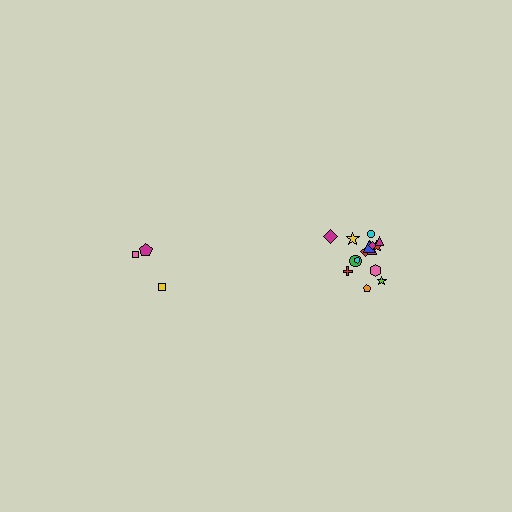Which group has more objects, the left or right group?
The right group.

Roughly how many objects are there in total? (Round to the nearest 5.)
Roughly 20 objects in total.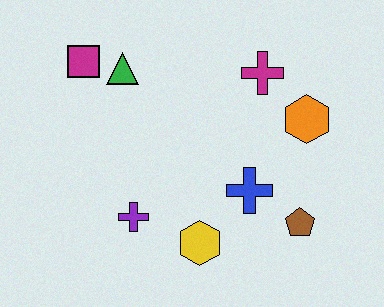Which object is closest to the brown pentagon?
The blue cross is closest to the brown pentagon.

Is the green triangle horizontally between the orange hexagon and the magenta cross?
No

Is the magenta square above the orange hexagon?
Yes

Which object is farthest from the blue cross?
The magenta square is farthest from the blue cross.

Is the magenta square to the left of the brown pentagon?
Yes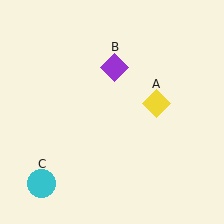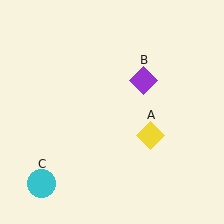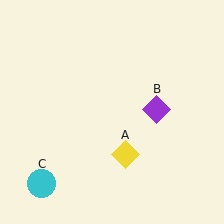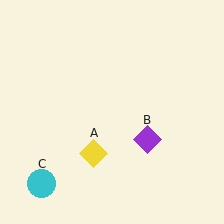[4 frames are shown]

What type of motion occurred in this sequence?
The yellow diamond (object A), purple diamond (object B) rotated clockwise around the center of the scene.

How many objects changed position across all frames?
2 objects changed position: yellow diamond (object A), purple diamond (object B).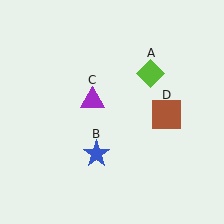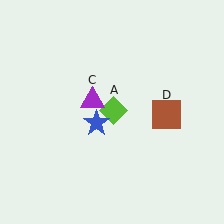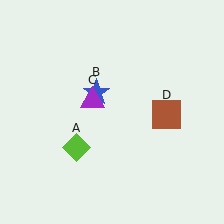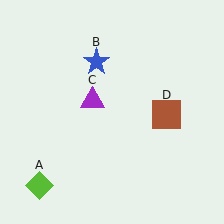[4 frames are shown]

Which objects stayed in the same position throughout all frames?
Purple triangle (object C) and brown square (object D) remained stationary.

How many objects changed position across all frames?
2 objects changed position: lime diamond (object A), blue star (object B).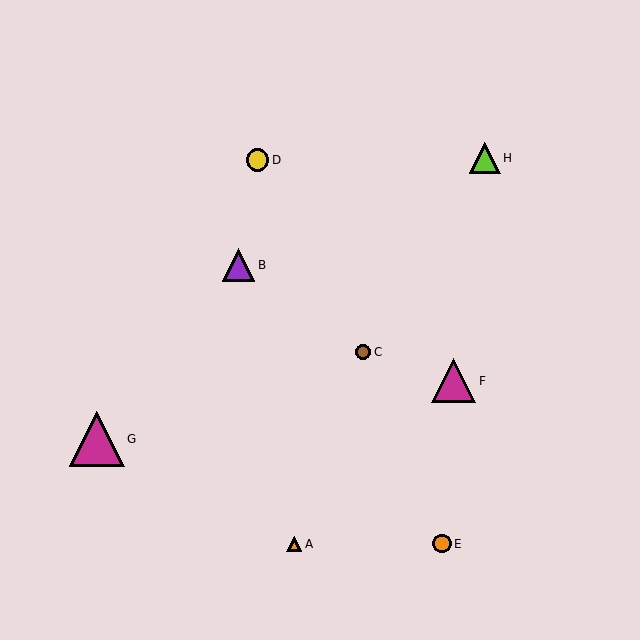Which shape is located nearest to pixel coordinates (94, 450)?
The magenta triangle (labeled G) at (97, 439) is nearest to that location.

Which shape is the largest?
The magenta triangle (labeled G) is the largest.